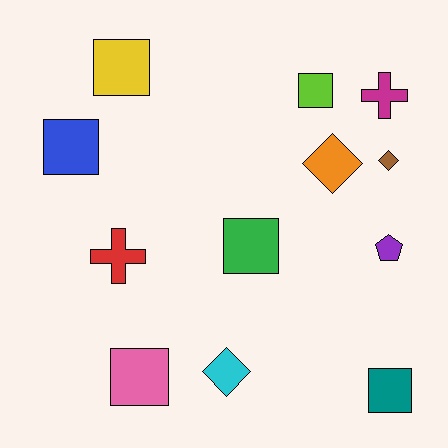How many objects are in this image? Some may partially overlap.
There are 12 objects.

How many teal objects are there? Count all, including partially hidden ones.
There is 1 teal object.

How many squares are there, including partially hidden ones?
There are 6 squares.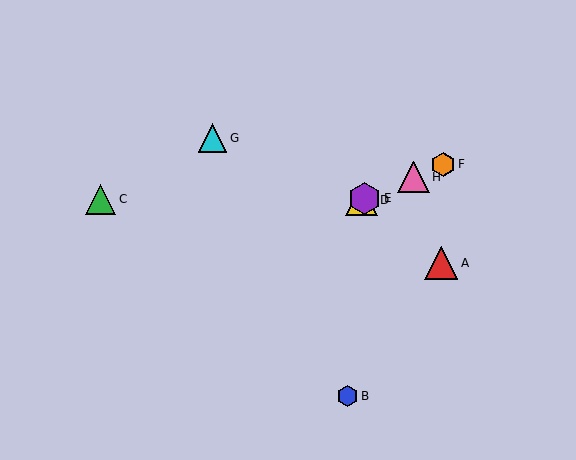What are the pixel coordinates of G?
Object G is at (212, 138).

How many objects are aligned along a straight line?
4 objects (D, E, F, H) are aligned along a straight line.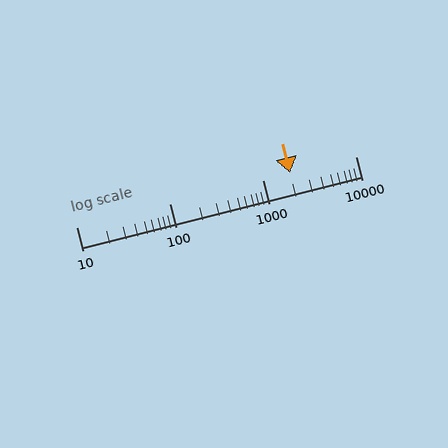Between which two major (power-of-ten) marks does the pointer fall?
The pointer is between 1000 and 10000.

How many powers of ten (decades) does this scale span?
The scale spans 3 decades, from 10 to 10000.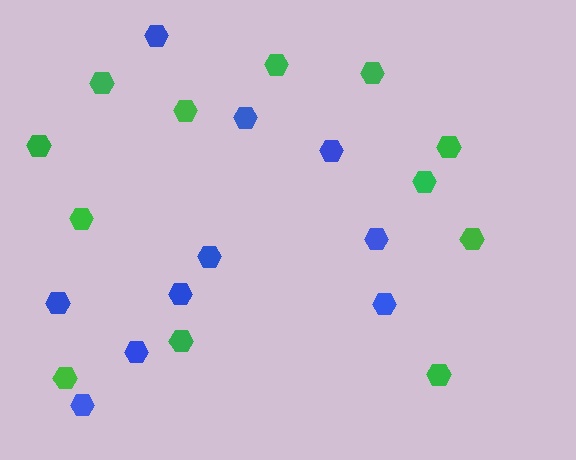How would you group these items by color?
There are 2 groups: one group of blue hexagons (10) and one group of green hexagons (12).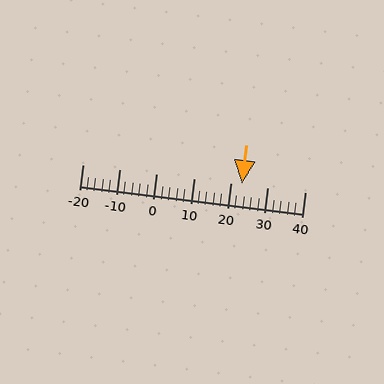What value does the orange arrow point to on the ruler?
The orange arrow points to approximately 23.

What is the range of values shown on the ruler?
The ruler shows values from -20 to 40.